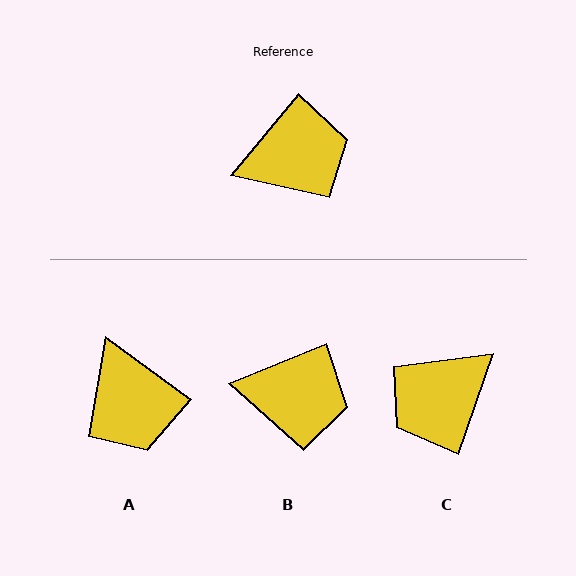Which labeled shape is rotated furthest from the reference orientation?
C, about 160 degrees away.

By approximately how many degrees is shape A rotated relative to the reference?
Approximately 87 degrees clockwise.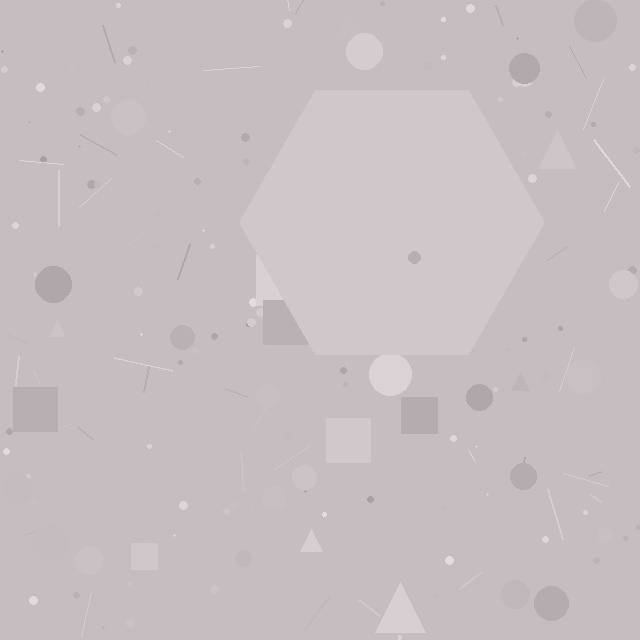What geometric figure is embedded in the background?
A hexagon is embedded in the background.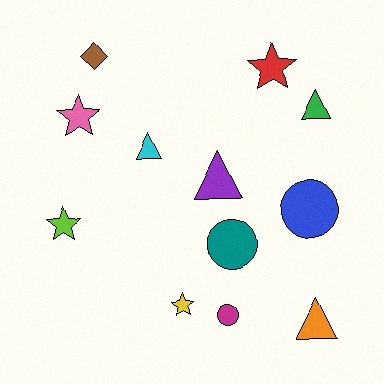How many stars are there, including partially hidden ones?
There are 4 stars.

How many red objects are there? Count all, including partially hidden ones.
There is 1 red object.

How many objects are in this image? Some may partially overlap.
There are 12 objects.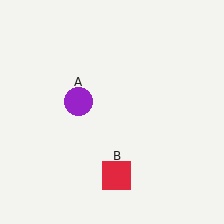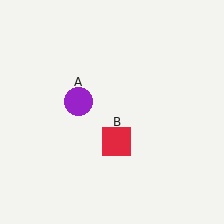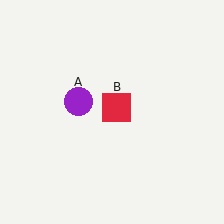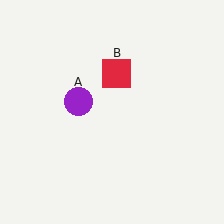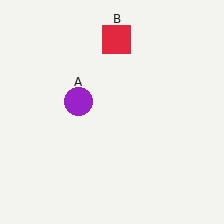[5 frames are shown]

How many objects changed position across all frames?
1 object changed position: red square (object B).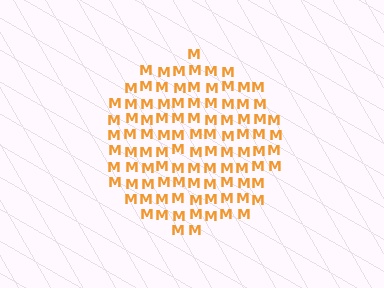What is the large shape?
The large shape is a circle.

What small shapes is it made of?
It is made of small letter M's.